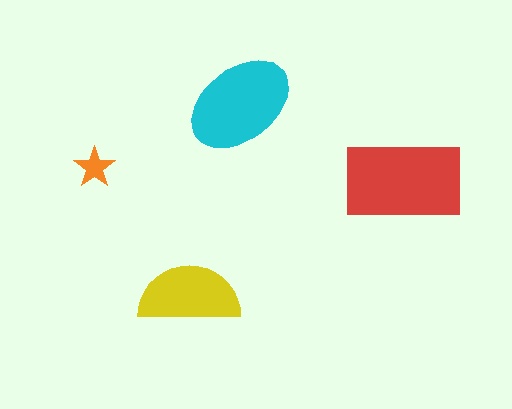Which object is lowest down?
The yellow semicircle is bottommost.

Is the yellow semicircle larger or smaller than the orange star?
Larger.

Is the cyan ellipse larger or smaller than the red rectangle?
Smaller.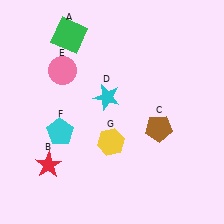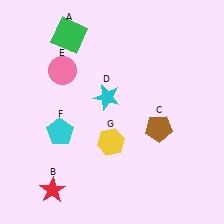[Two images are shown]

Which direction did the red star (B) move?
The red star (B) moved down.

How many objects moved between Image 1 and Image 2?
1 object moved between the two images.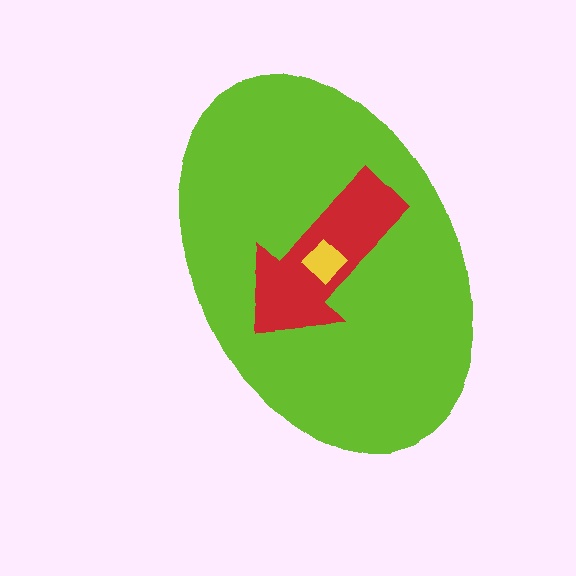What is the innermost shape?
The yellow diamond.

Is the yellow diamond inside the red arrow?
Yes.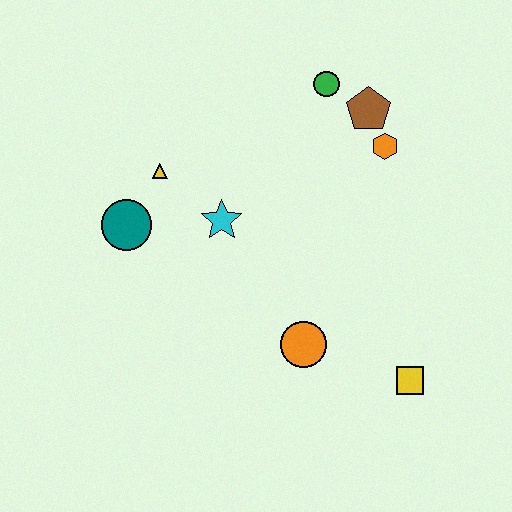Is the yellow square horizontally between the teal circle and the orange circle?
No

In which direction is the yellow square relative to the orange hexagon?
The yellow square is below the orange hexagon.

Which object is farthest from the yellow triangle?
The yellow square is farthest from the yellow triangle.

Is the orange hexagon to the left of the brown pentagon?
No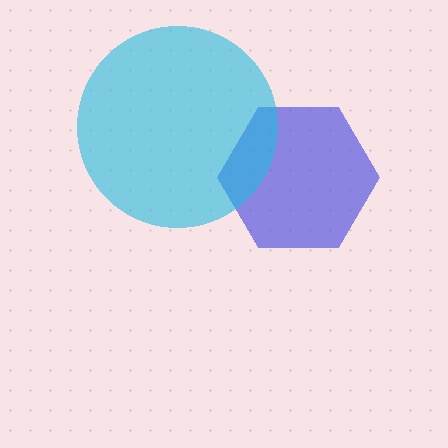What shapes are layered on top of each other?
The layered shapes are: a blue hexagon, a cyan circle.